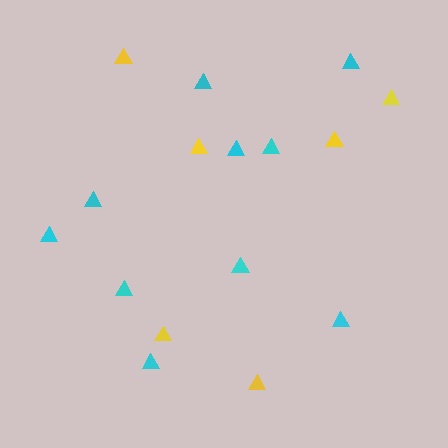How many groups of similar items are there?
There are 2 groups: one group of yellow triangles (6) and one group of cyan triangles (10).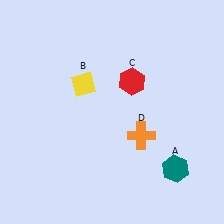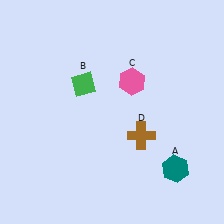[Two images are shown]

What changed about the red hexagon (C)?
In Image 1, C is red. In Image 2, it changed to pink.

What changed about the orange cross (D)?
In Image 1, D is orange. In Image 2, it changed to brown.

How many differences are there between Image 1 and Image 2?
There are 3 differences between the two images.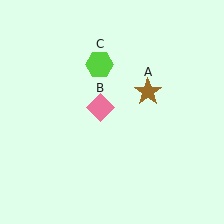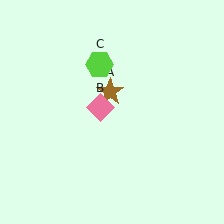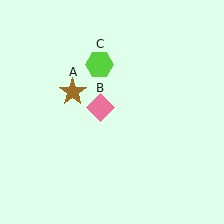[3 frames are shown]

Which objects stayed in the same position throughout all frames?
Pink diamond (object B) and lime hexagon (object C) remained stationary.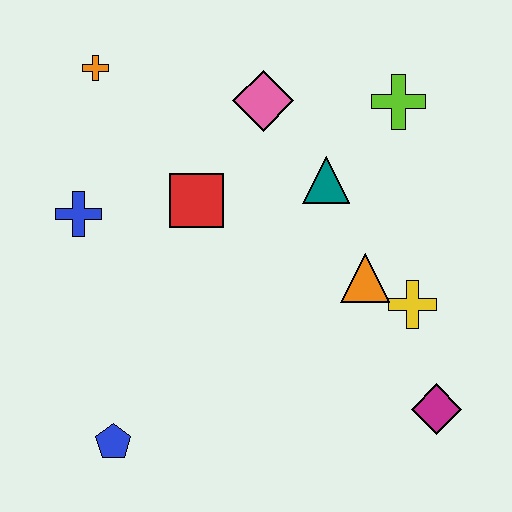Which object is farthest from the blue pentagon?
The lime cross is farthest from the blue pentagon.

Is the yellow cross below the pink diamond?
Yes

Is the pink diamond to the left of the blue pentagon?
No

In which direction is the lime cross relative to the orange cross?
The lime cross is to the right of the orange cross.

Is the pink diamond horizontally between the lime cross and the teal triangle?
No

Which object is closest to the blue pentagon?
The blue cross is closest to the blue pentagon.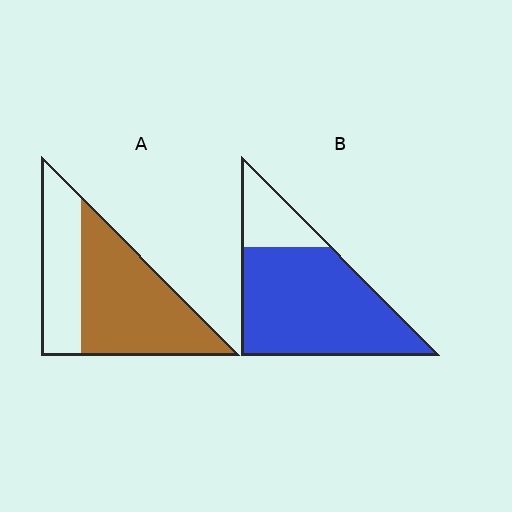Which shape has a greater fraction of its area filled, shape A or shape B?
Shape B.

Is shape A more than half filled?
Yes.